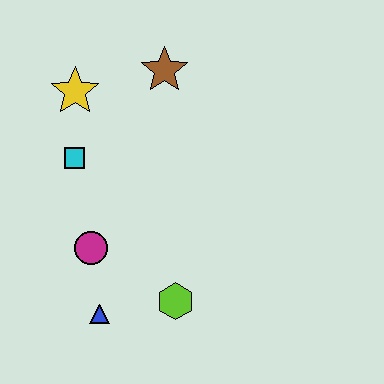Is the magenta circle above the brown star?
No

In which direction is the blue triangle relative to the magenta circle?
The blue triangle is below the magenta circle.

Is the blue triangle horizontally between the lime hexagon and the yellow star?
Yes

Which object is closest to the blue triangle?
The magenta circle is closest to the blue triangle.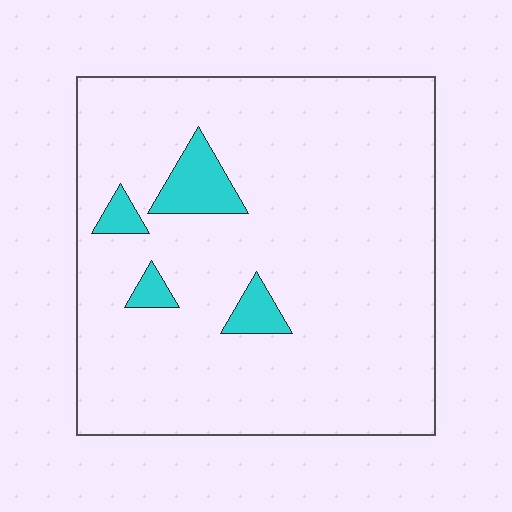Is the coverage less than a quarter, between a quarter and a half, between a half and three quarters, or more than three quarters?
Less than a quarter.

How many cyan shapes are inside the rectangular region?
4.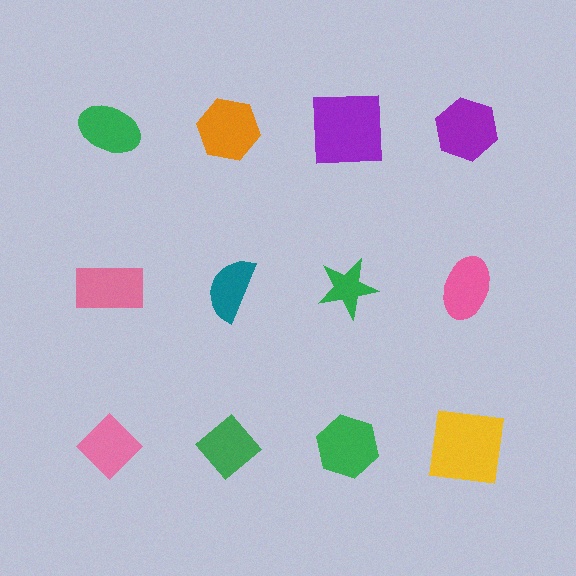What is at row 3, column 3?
A green hexagon.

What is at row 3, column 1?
A pink diamond.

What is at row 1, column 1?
A green ellipse.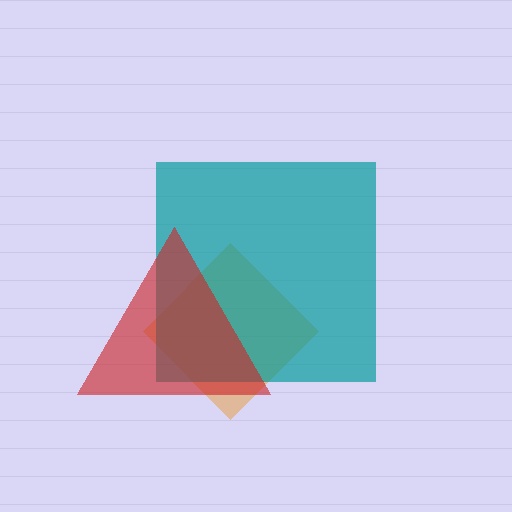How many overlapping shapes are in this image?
There are 3 overlapping shapes in the image.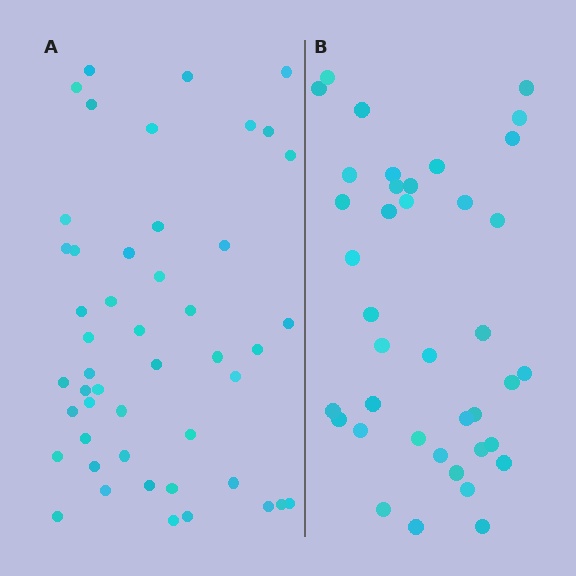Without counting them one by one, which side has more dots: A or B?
Region A (the left region) has more dots.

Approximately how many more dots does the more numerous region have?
Region A has roughly 8 or so more dots than region B.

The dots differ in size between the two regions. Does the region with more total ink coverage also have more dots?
No. Region B has more total ink coverage because its dots are larger, but region A actually contains more individual dots. Total area can be misleading — the number of items is what matters here.